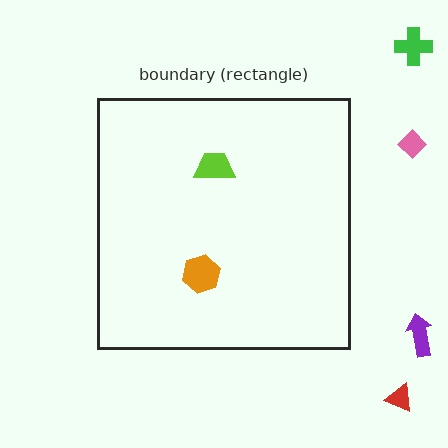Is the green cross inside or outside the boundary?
Outside.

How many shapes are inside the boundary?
2 inside, 4 outside.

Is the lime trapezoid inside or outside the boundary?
Inside.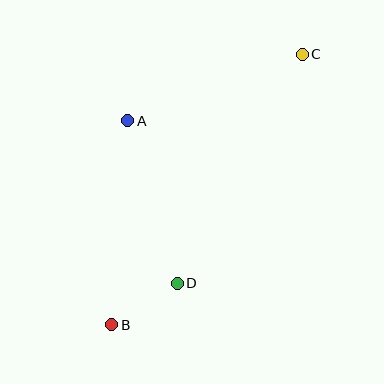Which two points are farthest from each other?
Points B and C are farthest from each other.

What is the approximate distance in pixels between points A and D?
The distance between A and D is approximately 170 pixels.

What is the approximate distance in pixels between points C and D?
The distance between C and D is approximately 261 pixels.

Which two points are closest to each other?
Points B and D are closest to each other.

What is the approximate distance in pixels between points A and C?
The distance between A and C is approximately 187 pixels.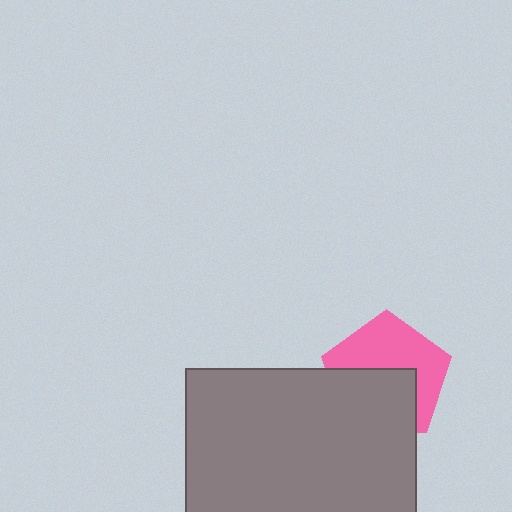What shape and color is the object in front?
The object in front is a gray rectangle.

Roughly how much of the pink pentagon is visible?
About half of it is visible (roughly 52%).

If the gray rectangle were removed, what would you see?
You would see the complete pink pentagon.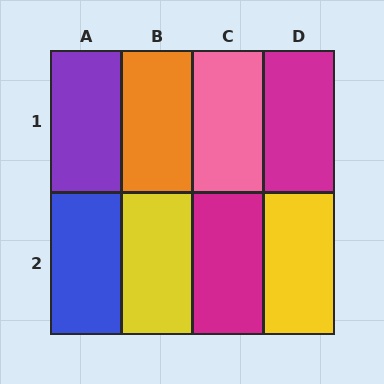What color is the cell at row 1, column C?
Pink.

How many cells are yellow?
2 cells are yellow.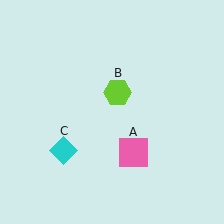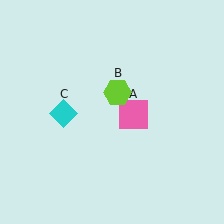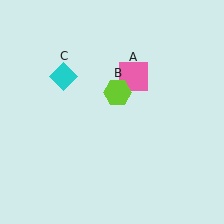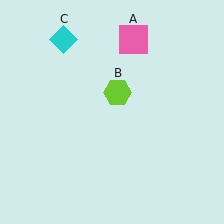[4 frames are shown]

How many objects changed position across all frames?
2 objects changed position: pink square (object A), cyan diamond (object C).